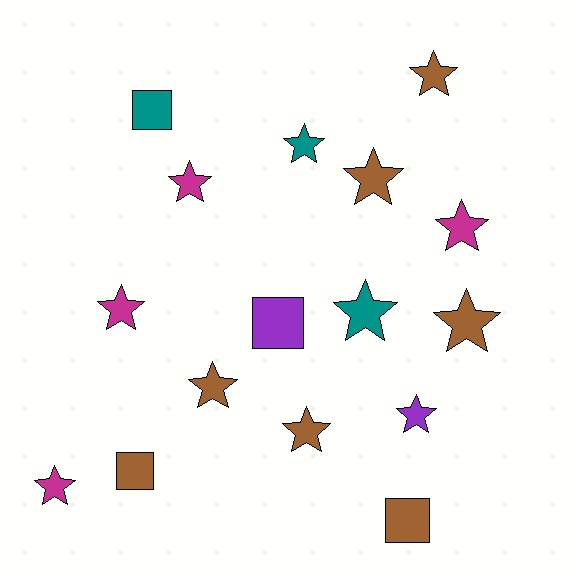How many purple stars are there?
There is 1 purple star.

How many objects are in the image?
There are 16 objects.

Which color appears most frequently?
Brown, with 7 objects.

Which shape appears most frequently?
Star, with 12 objects.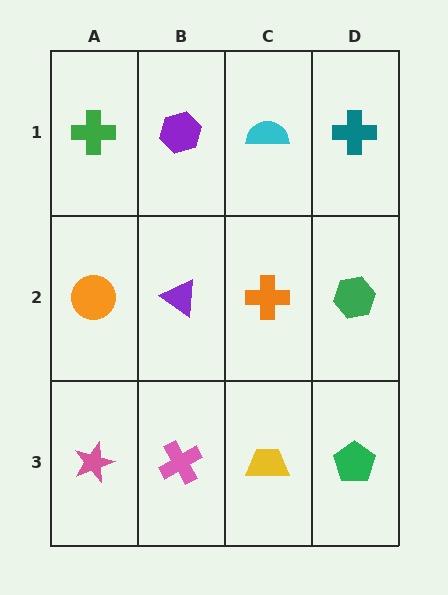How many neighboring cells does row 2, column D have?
3.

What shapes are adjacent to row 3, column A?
An orange circle (row 2, column A), a pink cross (row 3, column B).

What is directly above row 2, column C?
A cyan semicircle.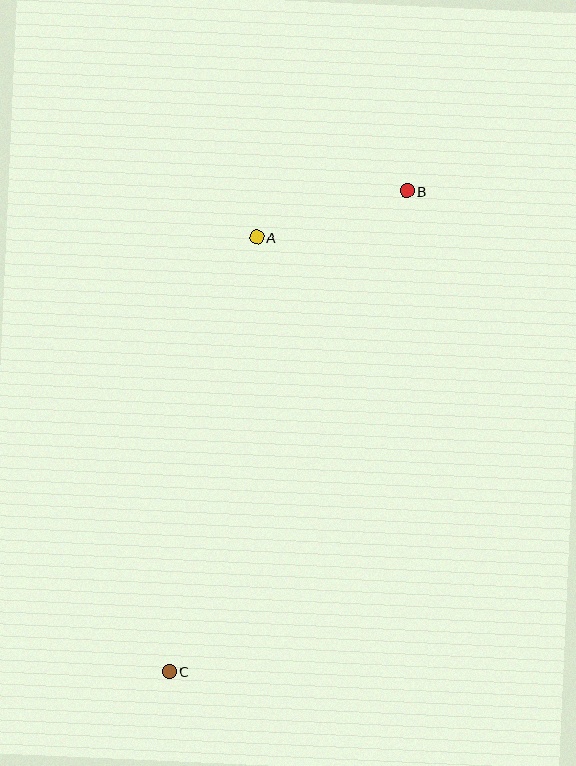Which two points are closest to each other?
Points A and B are closest to each other.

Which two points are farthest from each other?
Points B and C are farthest from each other.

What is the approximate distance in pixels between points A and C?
The distance between A and C is approximately 442 pixels.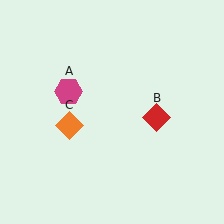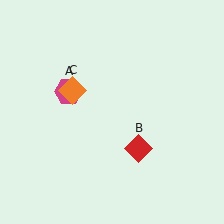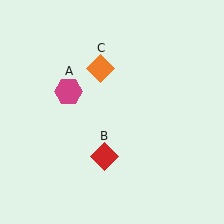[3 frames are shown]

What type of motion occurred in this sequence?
The red diamond (object B), orange diamond (object C) rotated clockwise around the center of the scene.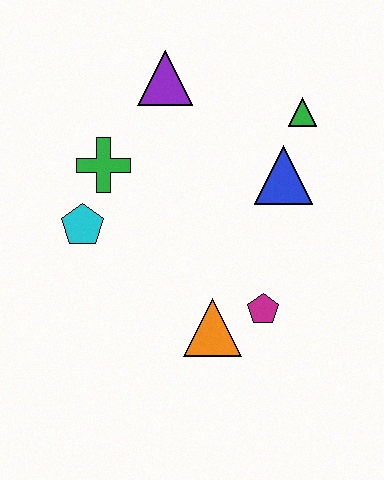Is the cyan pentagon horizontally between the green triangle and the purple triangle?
No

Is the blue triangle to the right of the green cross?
Yes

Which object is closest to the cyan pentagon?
The green cross is closest to the cyan pentagon.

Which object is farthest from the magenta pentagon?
The purple triangle is farthest from the magenta pentagon.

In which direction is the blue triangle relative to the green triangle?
The blue triangle is below the green triangle.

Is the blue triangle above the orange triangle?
Yes